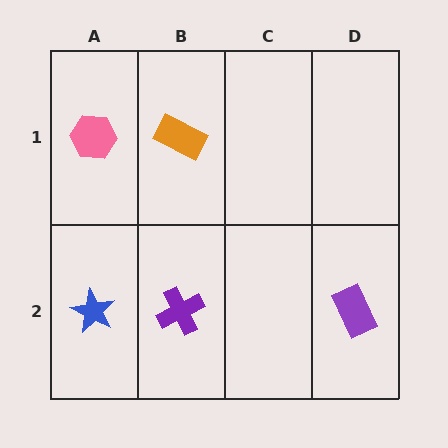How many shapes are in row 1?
2 shapes.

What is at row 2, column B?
A purple cross.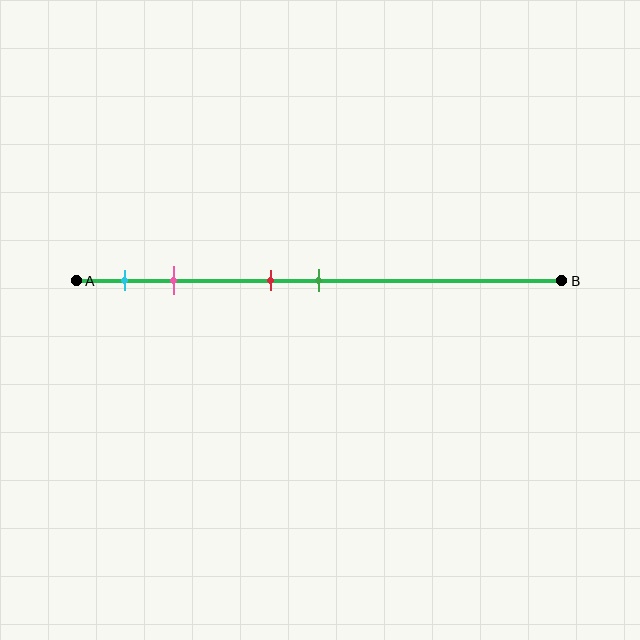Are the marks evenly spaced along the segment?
No, the marks are not evenly spaced.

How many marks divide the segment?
There are 4 marks dividing the segment.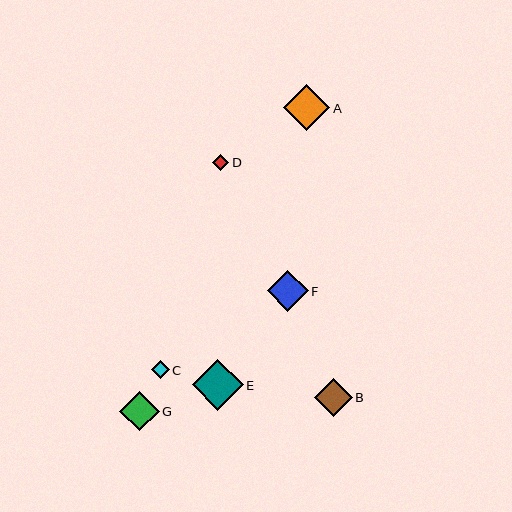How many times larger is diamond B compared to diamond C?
Diamond B is approximately 2.1 times the size of diamond C.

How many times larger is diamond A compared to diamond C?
Diamond A is approximately 2.5 times the size of diamond C.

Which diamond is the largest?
Diamond E is the largest with a size of approximately 50 pixels.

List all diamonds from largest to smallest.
From largest to smallest: E, A, F, G, B, C, D.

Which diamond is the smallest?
Diamond D is the smallest with a size of approximately 16 pixels.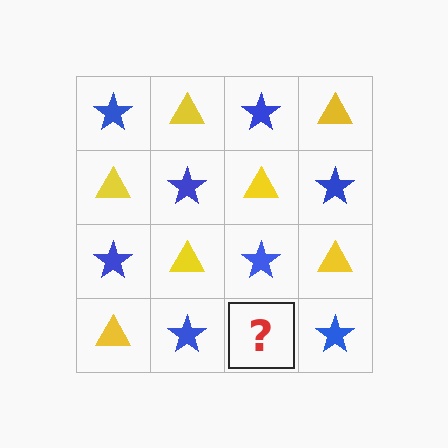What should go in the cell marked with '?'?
The missing cell should contain a yellow triangle.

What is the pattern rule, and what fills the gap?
The rule is that it alternates blue star and yellow triangle in a checkerboard pattern. The gap should be filled with a yellow triangle.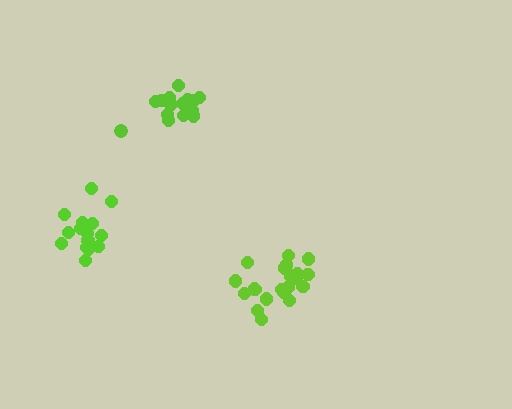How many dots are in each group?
Group 1: 21 dots, Group 2: 16 dots, Group 3: 15 dots (52 total).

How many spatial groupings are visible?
There are 3 spatial groupings.